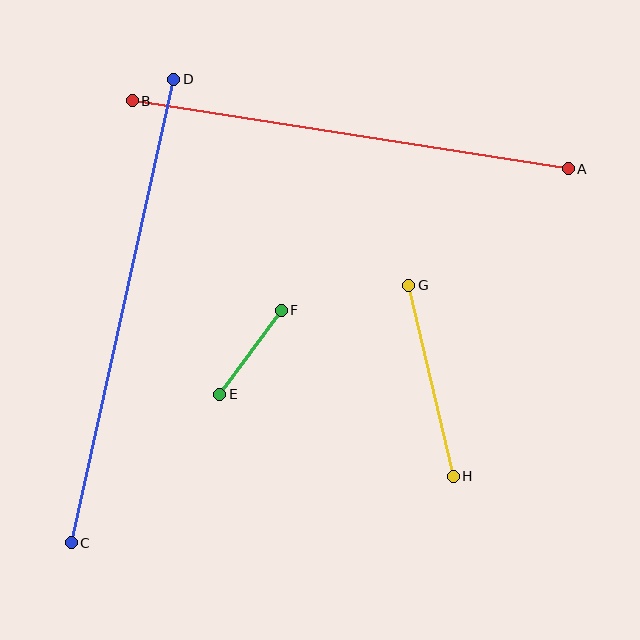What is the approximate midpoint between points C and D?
The midpoint is at approximately (123, 311) pixels.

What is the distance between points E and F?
The distance is approximately 104 pixels.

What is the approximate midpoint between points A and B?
The midpoint is at approximately (350, 135) pixels.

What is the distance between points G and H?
The distance is approximately 196 pixels.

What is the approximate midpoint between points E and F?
The midpoint is at approximately (250, 352) pixels.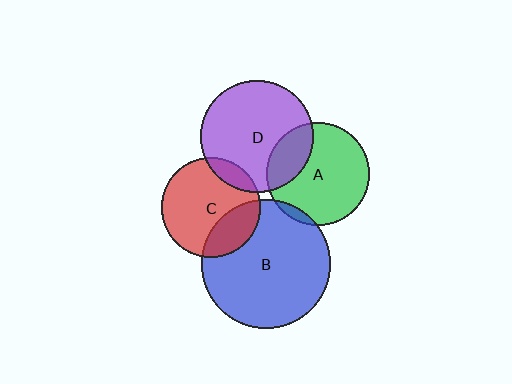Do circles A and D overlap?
Yes.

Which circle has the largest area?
Circle B (blue).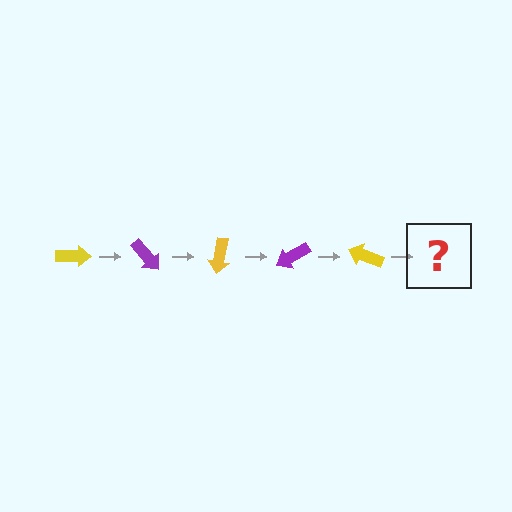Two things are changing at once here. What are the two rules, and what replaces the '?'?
The two rules are that it rotates 50 degrees each step and the color cycles through yellow and purple. The '?' should be a purple arrow, rotated 250 degrees from the start.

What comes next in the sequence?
The next element should be a purple arrow, rotated 250 degrees from the start.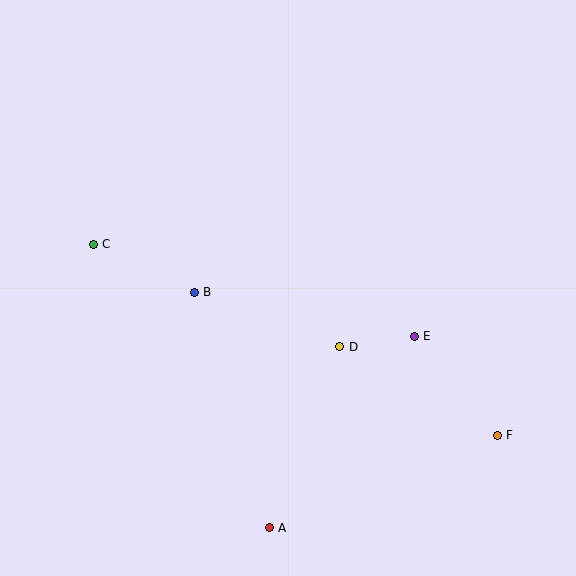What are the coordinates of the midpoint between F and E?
The midpoint between F and E is at (456, 386).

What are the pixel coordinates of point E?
Point E is at (414, 336).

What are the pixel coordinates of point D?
Point D is at (340, 347).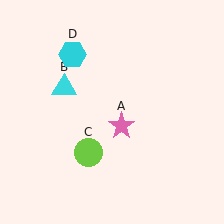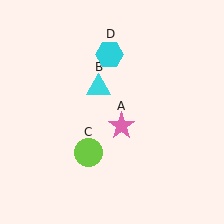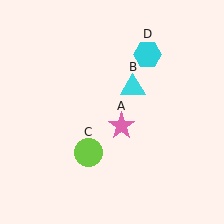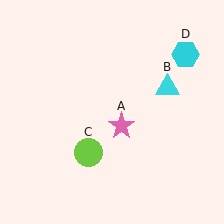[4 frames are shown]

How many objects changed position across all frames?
2 objects changed position: cyan triangle (object B), cyan hexagon (object D).